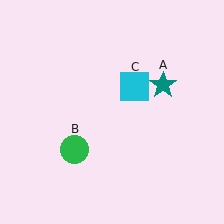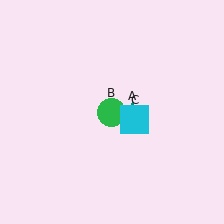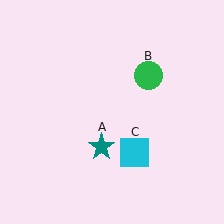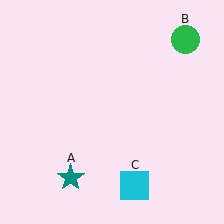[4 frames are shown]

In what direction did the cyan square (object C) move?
The cyan square (object C) moved down.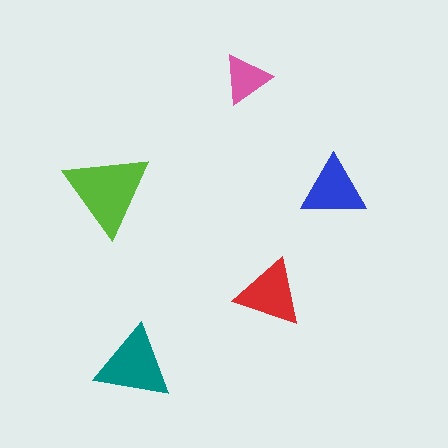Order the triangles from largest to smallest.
the lime one, the teal one, the red one, the blue one, the pink one.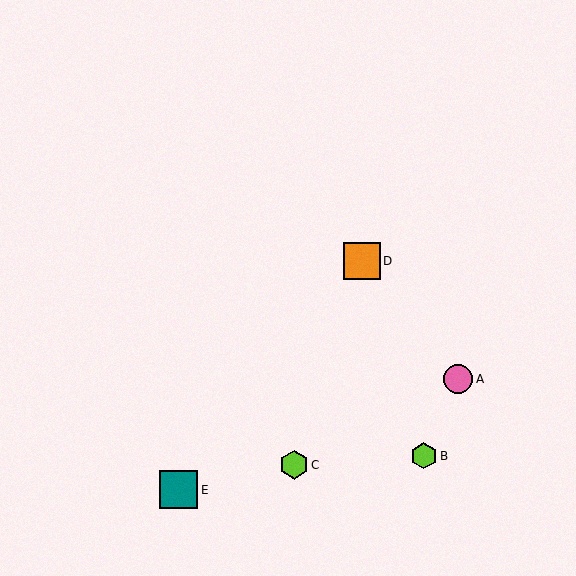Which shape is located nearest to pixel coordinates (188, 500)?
The teal square (labeled E) at (179, 490) is nearest to that location.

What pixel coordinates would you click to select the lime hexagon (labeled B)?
Click at (424, 456) to select the lime hexagon B.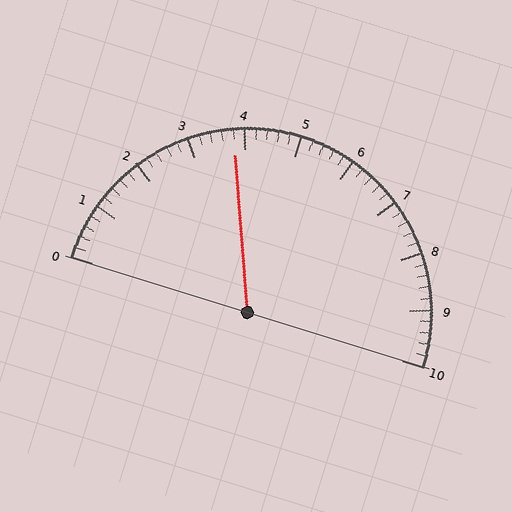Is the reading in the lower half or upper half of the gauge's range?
The reading is in the lower half of the range (0 to 10).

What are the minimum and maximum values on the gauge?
The gauge ranges from 0 to 10.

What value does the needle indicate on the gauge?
The needle indicates approximately 3.8.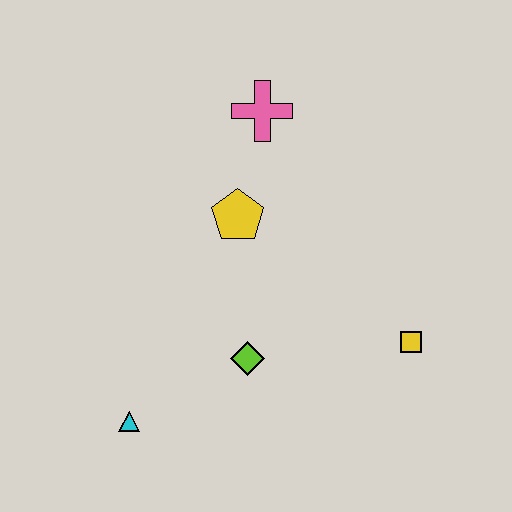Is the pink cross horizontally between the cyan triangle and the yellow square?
Yes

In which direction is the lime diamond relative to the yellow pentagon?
The lime diamond is below the yellow pentagon.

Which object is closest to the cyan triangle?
The lime diamond is closest to the cyan triangle.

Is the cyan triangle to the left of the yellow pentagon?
Yes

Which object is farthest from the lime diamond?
The pink cross is farthest from the lime diamond.